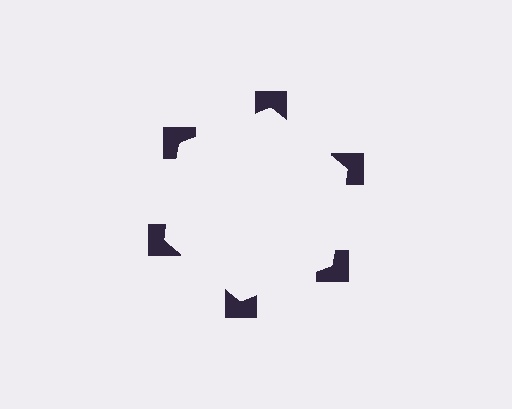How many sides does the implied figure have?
6 sides.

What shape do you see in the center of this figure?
An illusory hexagon — its edges are inferred from the aligned wedge cuts in the notched squares, not physically drawn.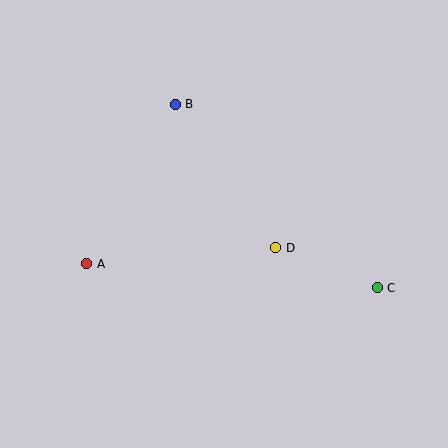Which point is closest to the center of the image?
Point D at (276, 248) is closest to the center.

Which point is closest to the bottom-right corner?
Point C is closest to the bottom-right corner.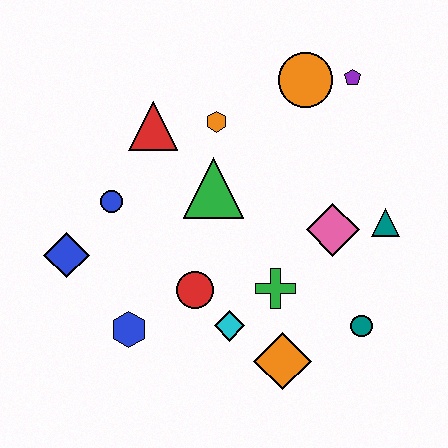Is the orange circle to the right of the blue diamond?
Yes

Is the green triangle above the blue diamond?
Yes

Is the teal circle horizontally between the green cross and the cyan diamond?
No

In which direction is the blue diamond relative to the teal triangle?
The blue diamond is to the left of the teal triangle.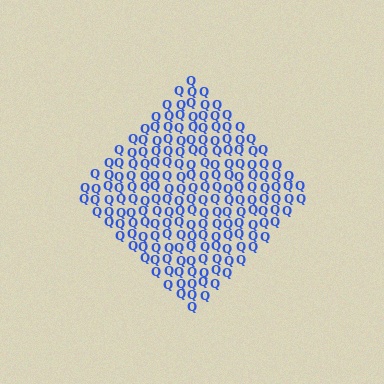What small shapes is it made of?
It is made of small letter Q's.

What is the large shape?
The large shape is a diamond.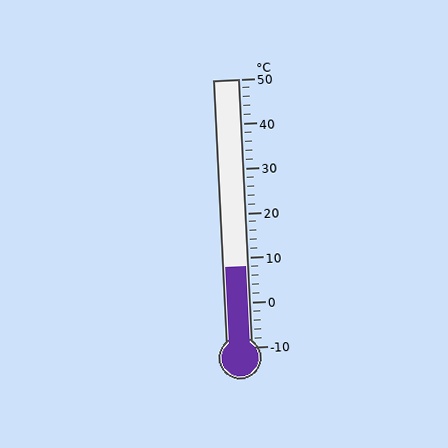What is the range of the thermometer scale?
The thermometer scale ranges from -10°C to 50°C.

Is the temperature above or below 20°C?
The temperature is below 20°C.